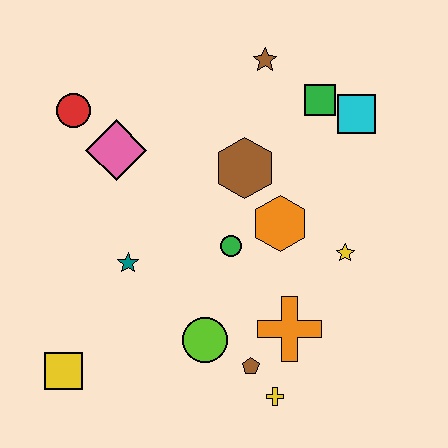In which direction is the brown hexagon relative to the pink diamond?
The brown hexagon is to the right of the pink diamond.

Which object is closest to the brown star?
The green square is closest to the brown star.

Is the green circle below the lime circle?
No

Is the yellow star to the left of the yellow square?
No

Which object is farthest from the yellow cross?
The red circle is farthest from the yellow cross.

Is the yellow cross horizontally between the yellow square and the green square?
Yes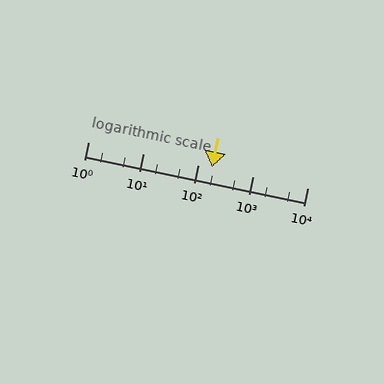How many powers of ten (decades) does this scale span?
The scale spans 4 decades, from 1 to 10000.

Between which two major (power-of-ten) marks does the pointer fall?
The pointer is between 100 and 1000.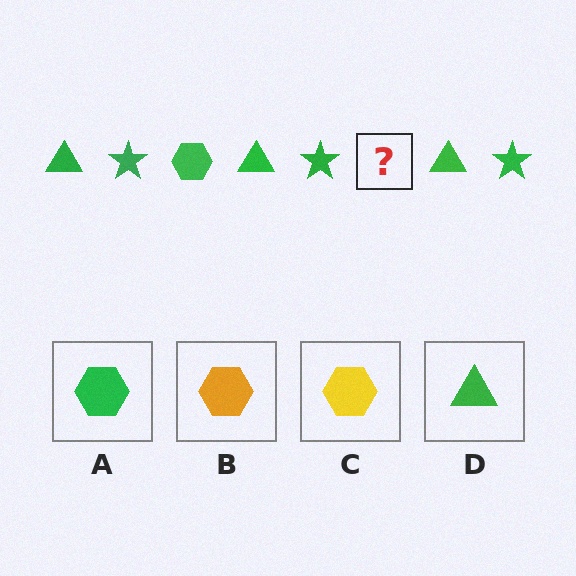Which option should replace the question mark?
Option A.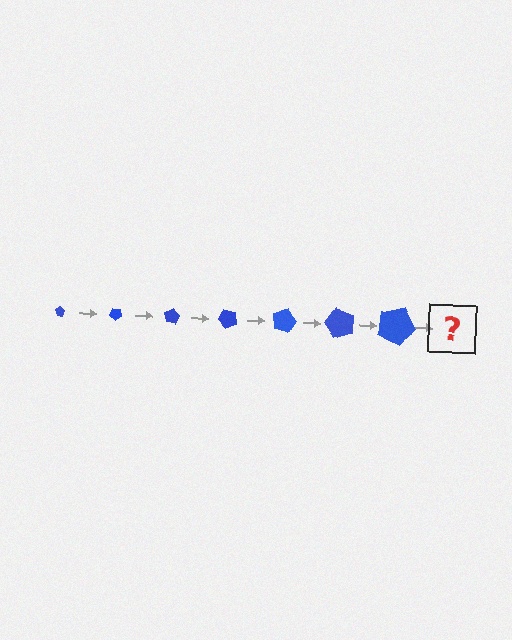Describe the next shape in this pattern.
It should be a pentagon, larger than the previous one and rotated 280 degrees from the start.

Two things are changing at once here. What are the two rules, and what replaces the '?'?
The two rules are that the pentagon grows larger each step and it rotates 40 degrees each step. The '?' should be a pentagon, larger than the previous one and rotated 280 degrees from the start.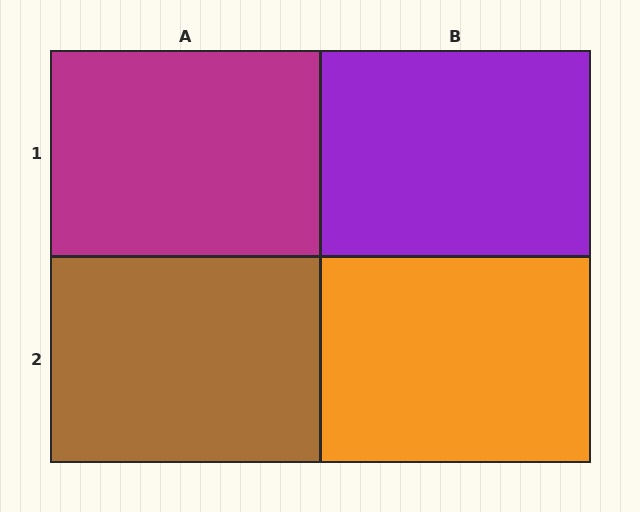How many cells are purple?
1 cell is purple.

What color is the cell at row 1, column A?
Magenta.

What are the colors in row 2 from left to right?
Brown, orange.